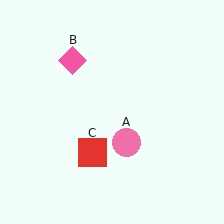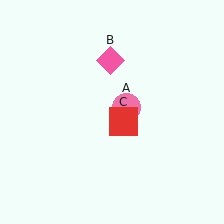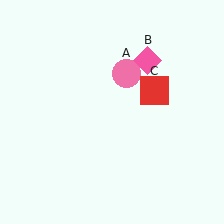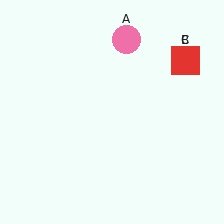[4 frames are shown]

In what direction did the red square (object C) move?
The red square (object C) moved up and to the right.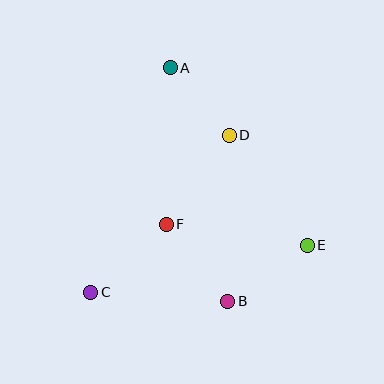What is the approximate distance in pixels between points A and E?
The distance between A and E is approximately 224 pixels.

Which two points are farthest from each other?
Points A and B are farthest from each other.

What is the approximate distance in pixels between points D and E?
The distance between D and E is approximately 135 pixels.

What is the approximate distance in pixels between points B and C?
The distance between B and C is approximately 137 pixels.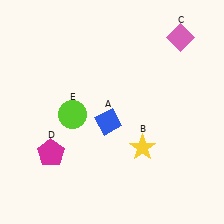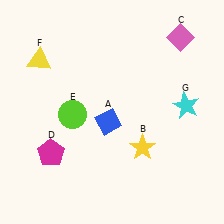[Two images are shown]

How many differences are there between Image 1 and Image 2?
There are 2 differences between the two images.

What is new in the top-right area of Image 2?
A cyan star (G) was added in the top-right area of Image 2.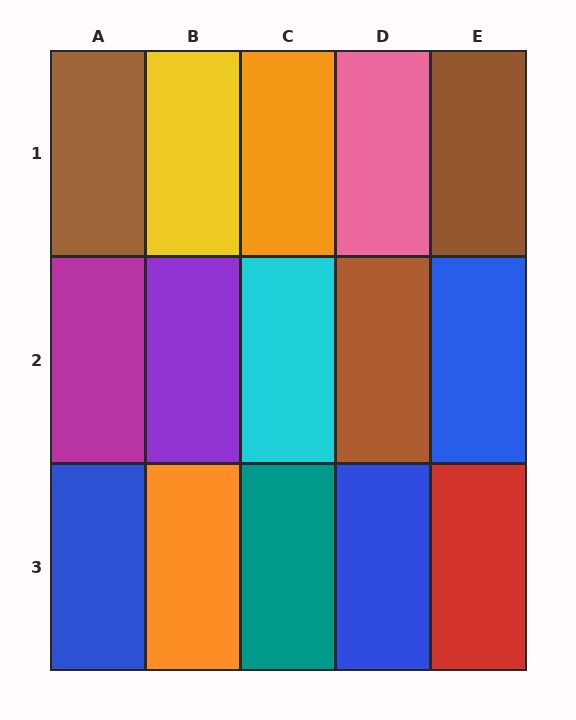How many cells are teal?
1 cell is teal.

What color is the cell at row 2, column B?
Purple.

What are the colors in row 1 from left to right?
Brown, yellow, orange, pink, brown.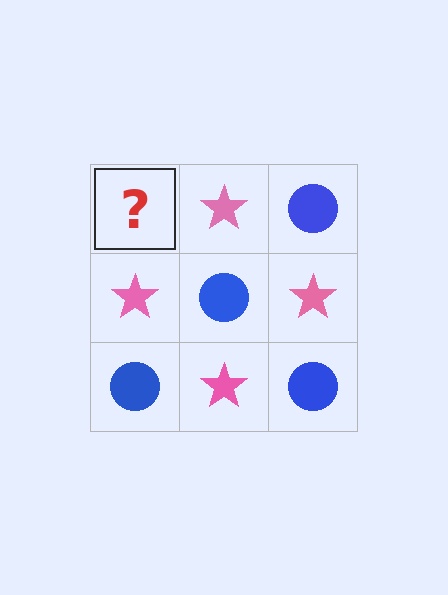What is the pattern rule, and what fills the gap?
The rule is that it alternates blue circle and pink star in a checkerboard pattern. The gap should be filled with a blue circle.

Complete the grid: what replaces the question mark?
The question mark should be replaced with a blue circle.